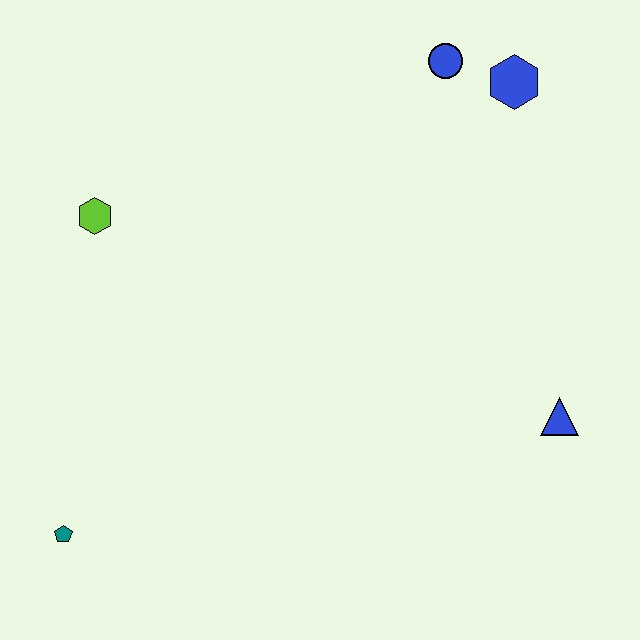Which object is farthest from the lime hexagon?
The blue triangle is farthest from the lime hexagon.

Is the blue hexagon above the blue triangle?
Yes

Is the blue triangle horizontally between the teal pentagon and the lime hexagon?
No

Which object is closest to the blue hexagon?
The blue circle is closest to the blue hexagon.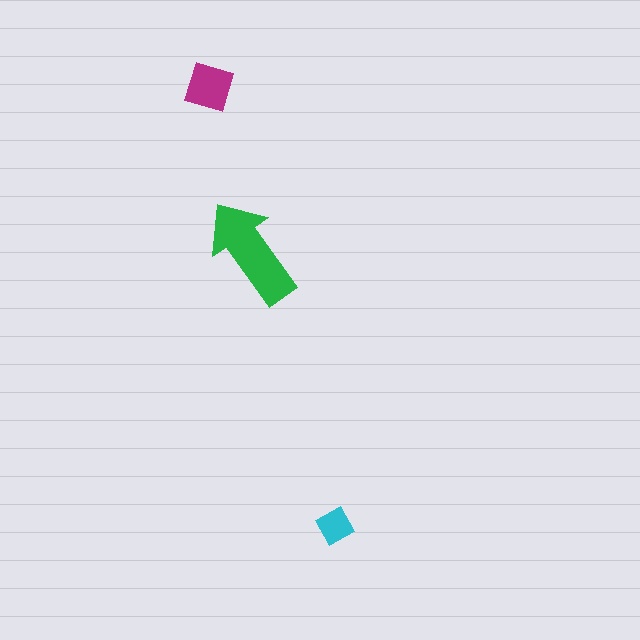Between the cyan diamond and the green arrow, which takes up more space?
The green arrow.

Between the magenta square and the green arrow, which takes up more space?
The green arrow.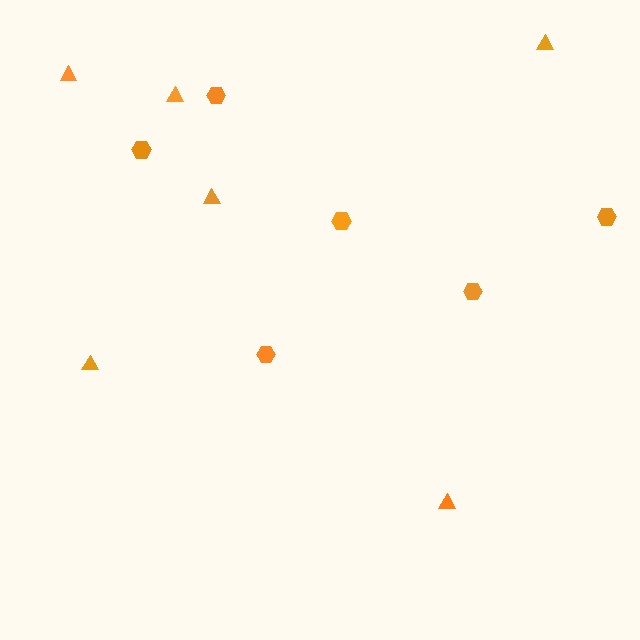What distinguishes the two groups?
There are 2 groups: one group of triangles (6) and one group of hexagons (6).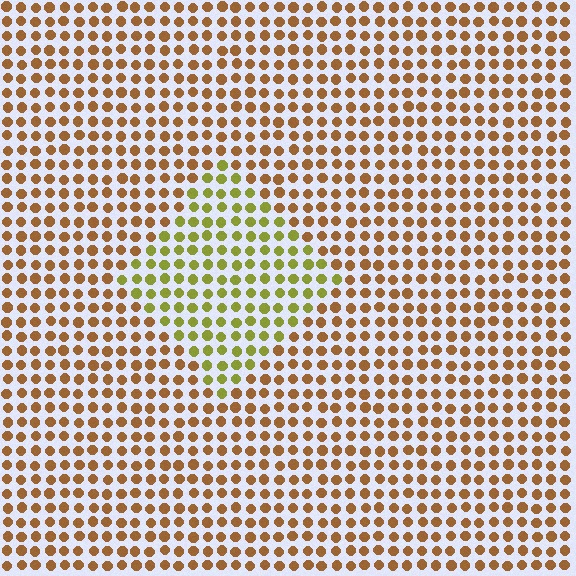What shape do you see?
I see a diamond.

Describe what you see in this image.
The image is filled with small brown elements in a uniform arrangement. A diamond-shaped region is visible where the elements are tinted to a slightly different hue, forming a subtle color boundary.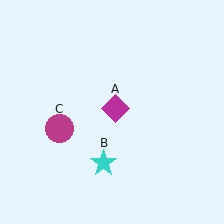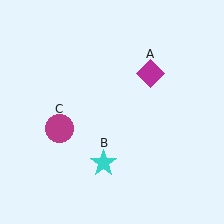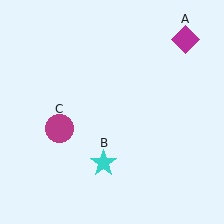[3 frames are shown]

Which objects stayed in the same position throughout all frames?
Cyan star (object B) and magenta circle (object C) remained stationary.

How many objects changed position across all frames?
1 object changed position: magenta diamond (object A).